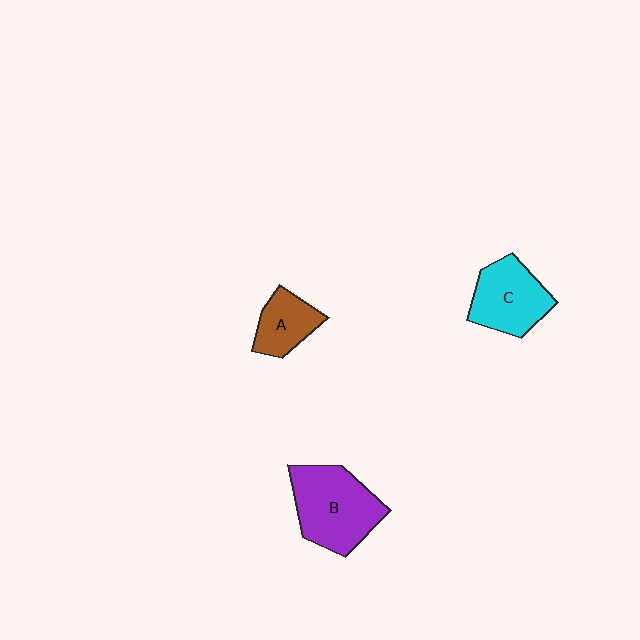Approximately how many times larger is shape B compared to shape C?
Approximately 1.3 times.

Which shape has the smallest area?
Shape A (brown).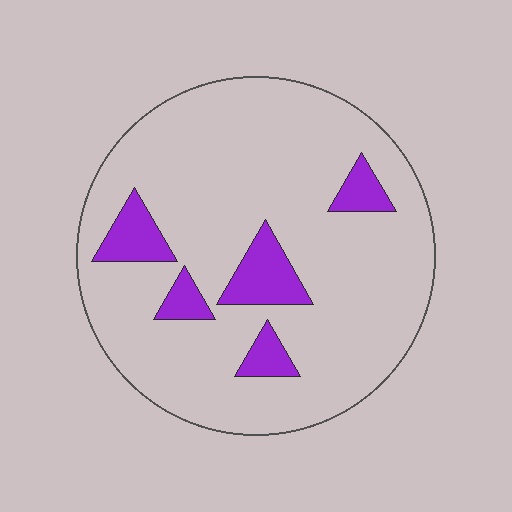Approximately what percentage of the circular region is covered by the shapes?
Approximately 15%.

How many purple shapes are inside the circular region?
5.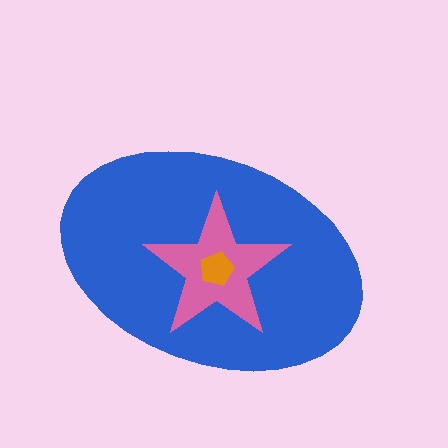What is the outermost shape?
The blue ellipse.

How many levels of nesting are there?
3.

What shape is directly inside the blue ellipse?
The pink star.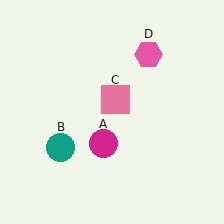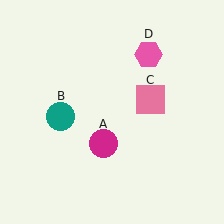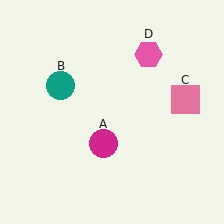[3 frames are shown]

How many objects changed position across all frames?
2 objects changed position: teal circle (object B), pink square (object C).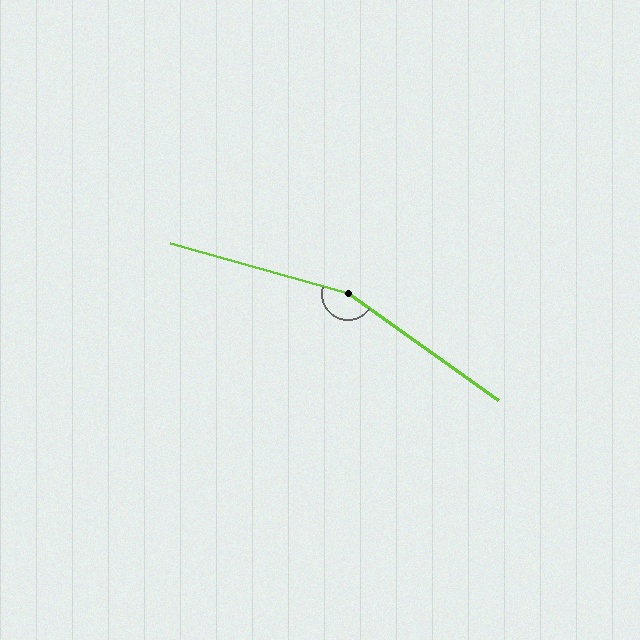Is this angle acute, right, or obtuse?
It is obtuse.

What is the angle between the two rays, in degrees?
Approximately 161 degrees.